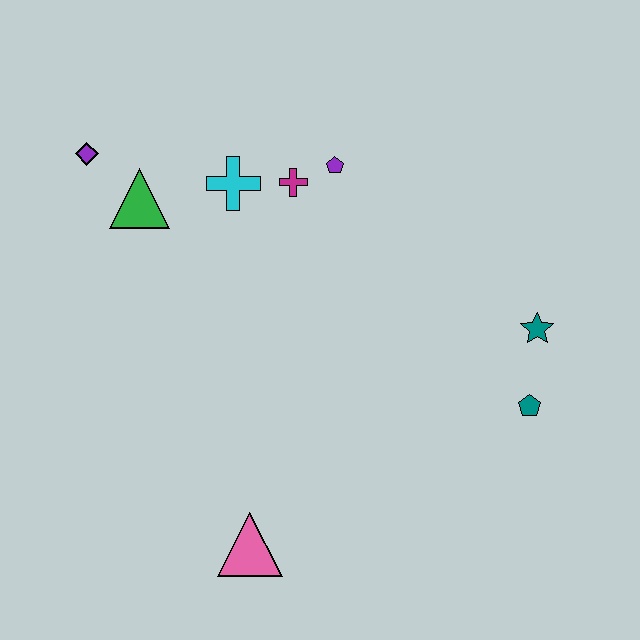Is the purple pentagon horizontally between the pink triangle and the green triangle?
No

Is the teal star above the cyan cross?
No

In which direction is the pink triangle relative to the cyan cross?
The pink triangle is below the cyan cross.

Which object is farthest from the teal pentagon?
The purple diamond is farthest from the teal pentagon.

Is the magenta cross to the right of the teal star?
No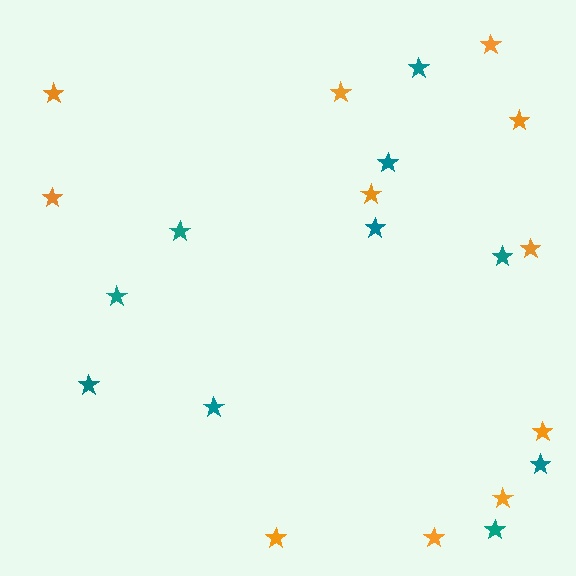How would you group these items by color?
There are 2 groups: one group of teal stars (10) and one group of orange stars (11).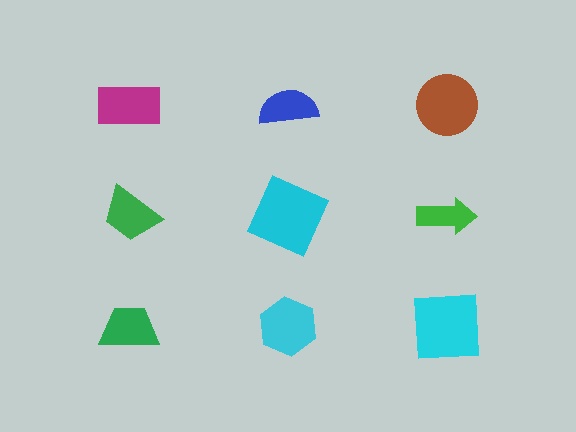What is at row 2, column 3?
A green arrow.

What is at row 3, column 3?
A cyan square.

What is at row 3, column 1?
A green trapezoid.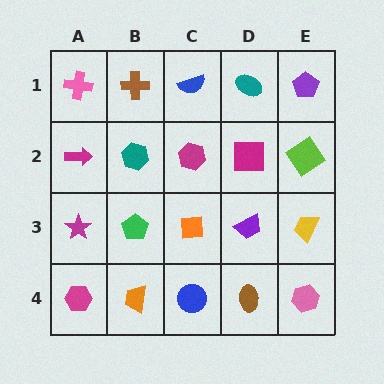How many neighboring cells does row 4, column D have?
3.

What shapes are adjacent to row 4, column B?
A green pentagon (row 3, column B), a magenta hexagon (row 4, column A), a blue circle (row 4, column C).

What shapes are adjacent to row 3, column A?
A magenta arrow (row 2, column A), a magenta hexagon (row 4, column A), a green pentagon (row 3, column B).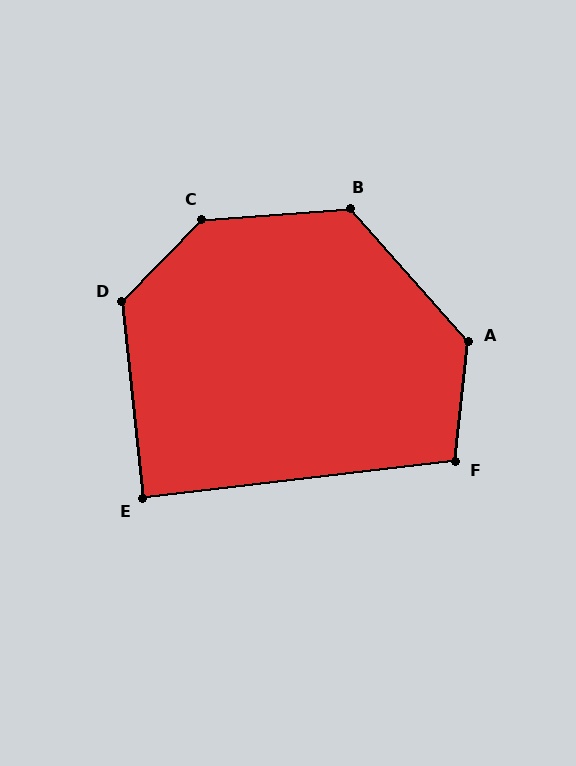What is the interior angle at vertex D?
Approximately 130 degrees (obtuse).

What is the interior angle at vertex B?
Approximately 128 degrees (obtuse).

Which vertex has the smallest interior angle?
E, at approximately 89 degrees.